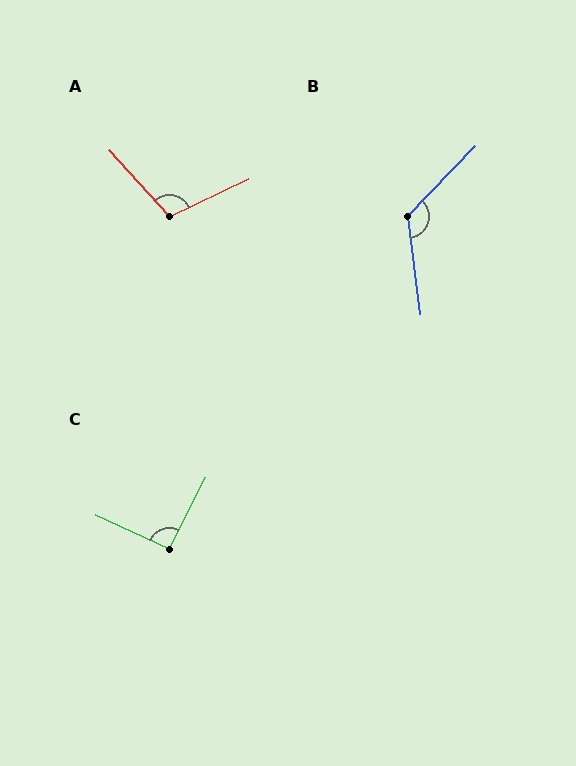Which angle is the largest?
B, at approximately 128 degrees.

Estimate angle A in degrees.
Approximately 106 degrees.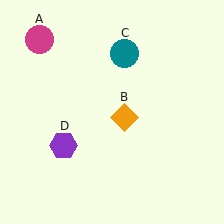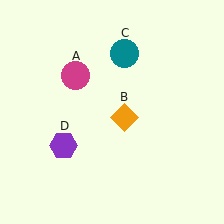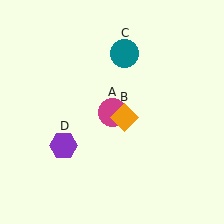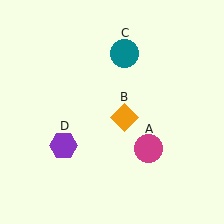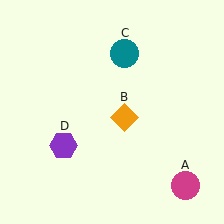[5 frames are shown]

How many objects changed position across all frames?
1 object changed position: magenta circle (object A).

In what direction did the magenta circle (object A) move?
The magenta circle (object A) moved down and to the right.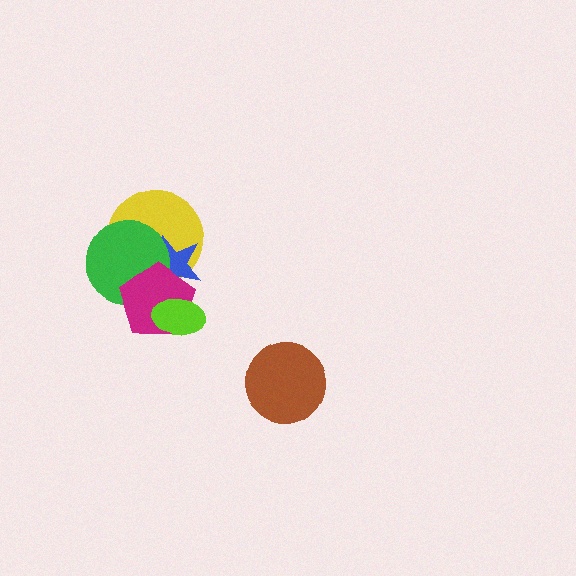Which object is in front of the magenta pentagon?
The lime ellipse is in front of the magenta pentagon.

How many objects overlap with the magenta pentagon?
4 objects overlap with the magenta pentagon.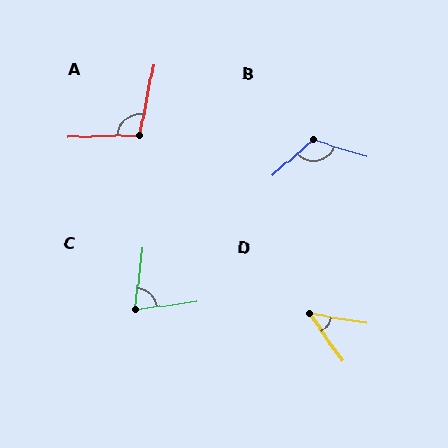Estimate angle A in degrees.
Approximately 102 degrees.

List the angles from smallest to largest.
D (46°), C (76°), A (102°), B (120°).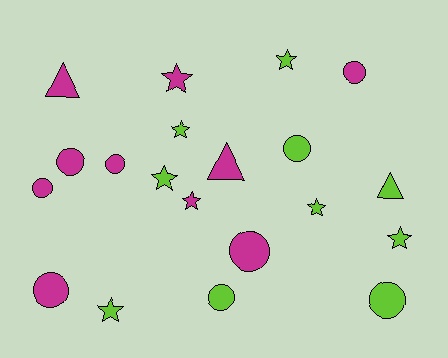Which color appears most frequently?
Lime, with 10 objects.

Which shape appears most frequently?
Circle, with 9 objects.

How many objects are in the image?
There are 20 objects.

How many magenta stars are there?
There are 2 magenta stars.